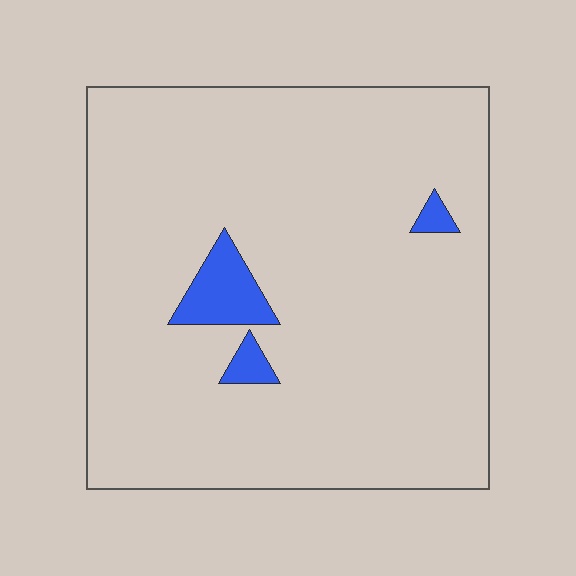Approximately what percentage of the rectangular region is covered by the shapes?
Approximately 5%.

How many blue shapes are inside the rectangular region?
3.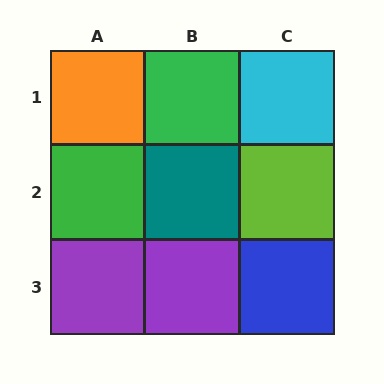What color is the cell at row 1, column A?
Orange.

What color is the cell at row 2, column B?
Teal.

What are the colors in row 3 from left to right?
Purple, purple, blue.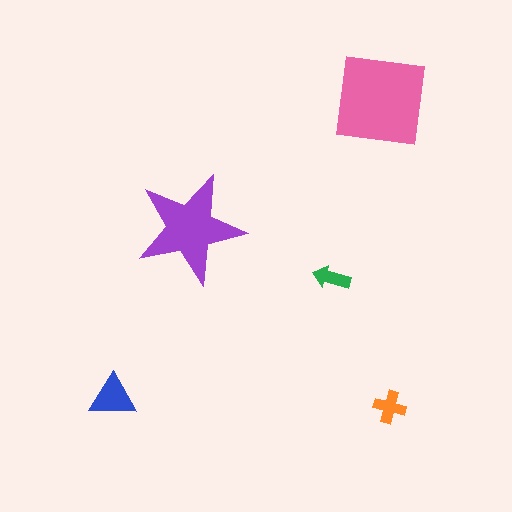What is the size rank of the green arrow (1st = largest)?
5th.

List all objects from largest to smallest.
The pink square, the purple star, the blue triangle, the orange cross, the green arrow.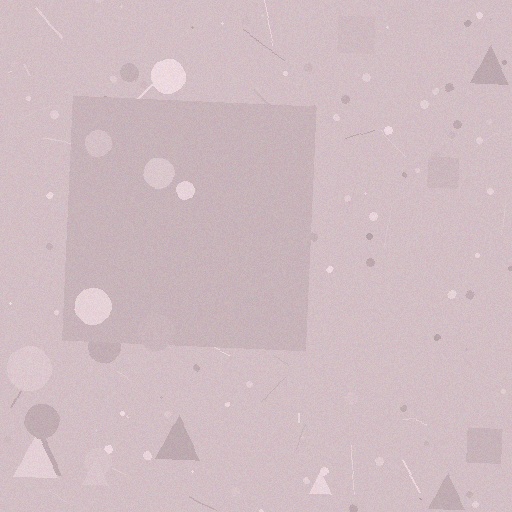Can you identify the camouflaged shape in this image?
The camouflaged shape is a square.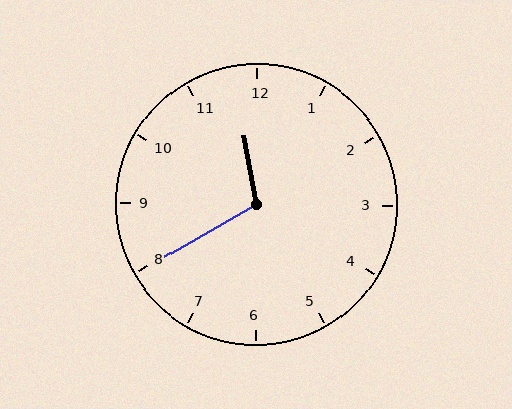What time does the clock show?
11:40.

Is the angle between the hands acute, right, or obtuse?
It is obtuse.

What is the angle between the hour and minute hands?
Approximately 110 degrees.